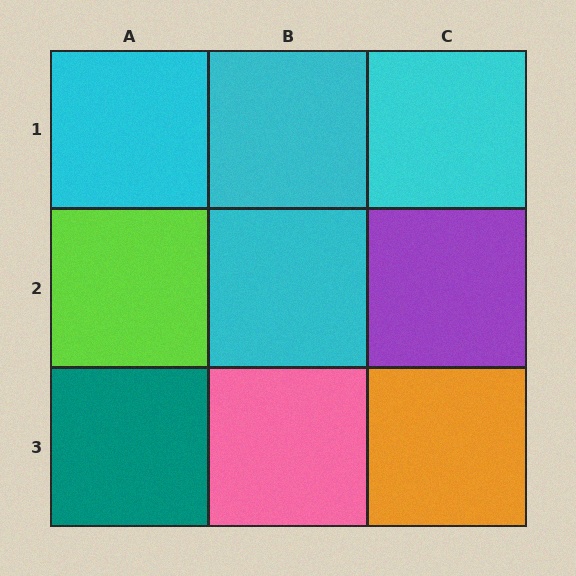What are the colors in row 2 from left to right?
Lime, cyan, purple.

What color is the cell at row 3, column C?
Orange.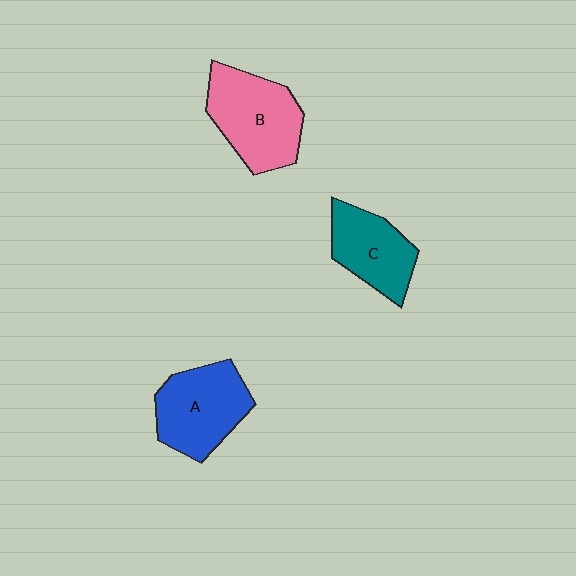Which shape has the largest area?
Shape B (pink).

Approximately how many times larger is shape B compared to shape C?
Approximately 1.3 times.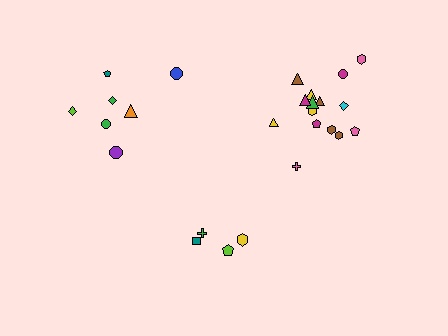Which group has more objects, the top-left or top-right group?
The top-right group.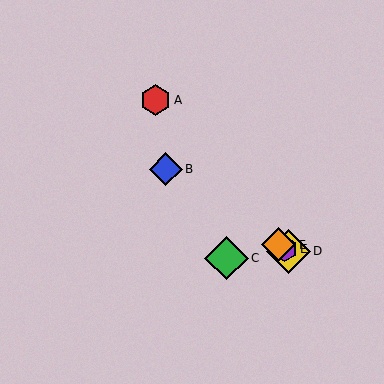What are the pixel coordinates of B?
Object B is at (166, 169).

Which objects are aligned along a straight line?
Objects B, D, E, F are aligned along a straight line.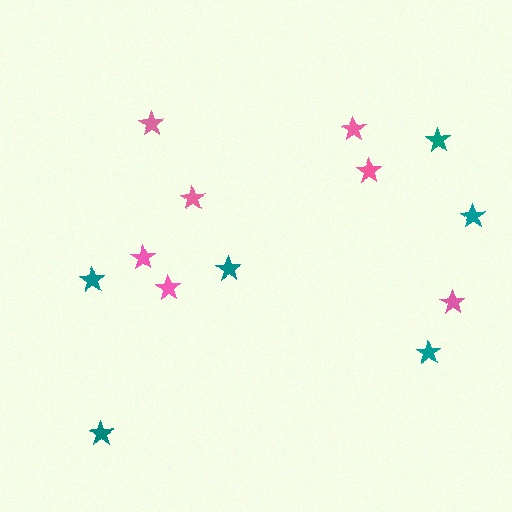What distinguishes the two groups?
There are 2 groups: one group of pink stars (7) and one group of teal stars (6).